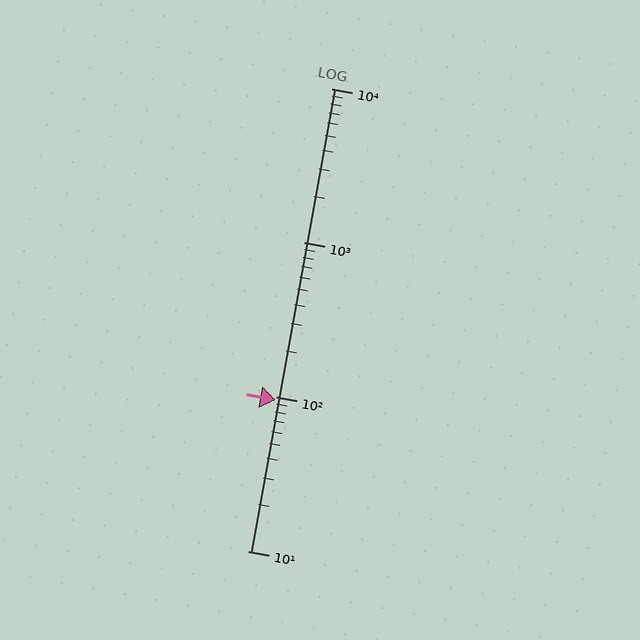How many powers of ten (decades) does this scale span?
The scale spans 3 decades, from 10 to 10000.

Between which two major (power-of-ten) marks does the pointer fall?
The pointer is between 10 and 100.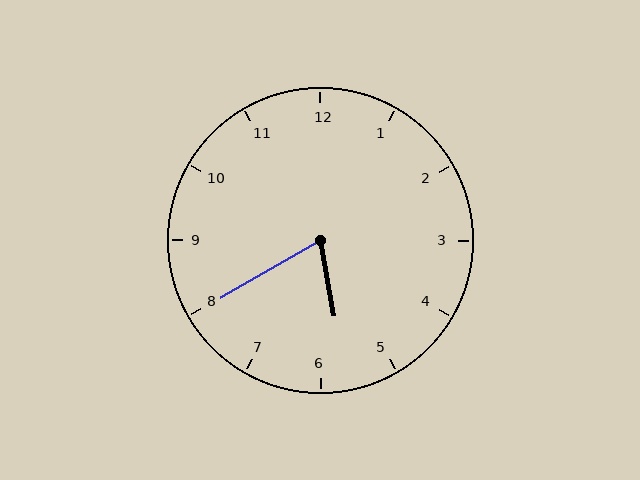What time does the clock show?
5:40.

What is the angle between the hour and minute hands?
Approximately 70 degrees.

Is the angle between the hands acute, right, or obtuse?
It is acute.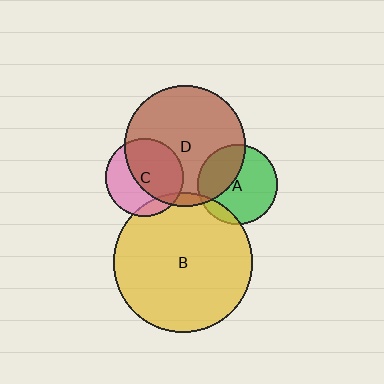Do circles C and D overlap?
Yes.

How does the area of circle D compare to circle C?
Approximately 2.4 times.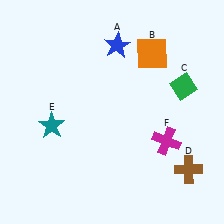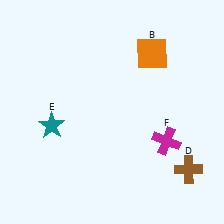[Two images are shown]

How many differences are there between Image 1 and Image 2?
There are 2 differences between the two images.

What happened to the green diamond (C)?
The green diamond (C) was removed in Image 2. It was in the top-right area of Image 1.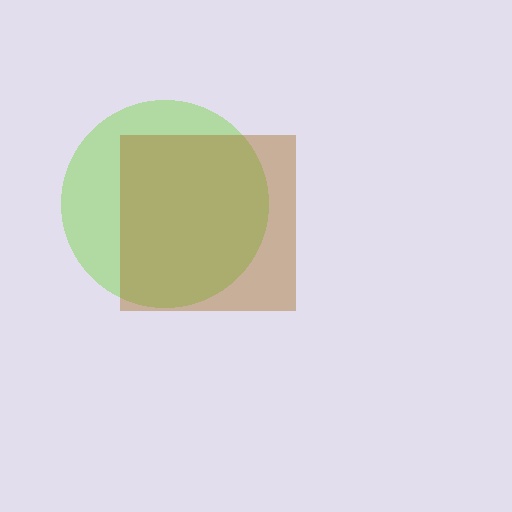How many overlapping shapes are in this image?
There are 2 overlapping shapes in the image.